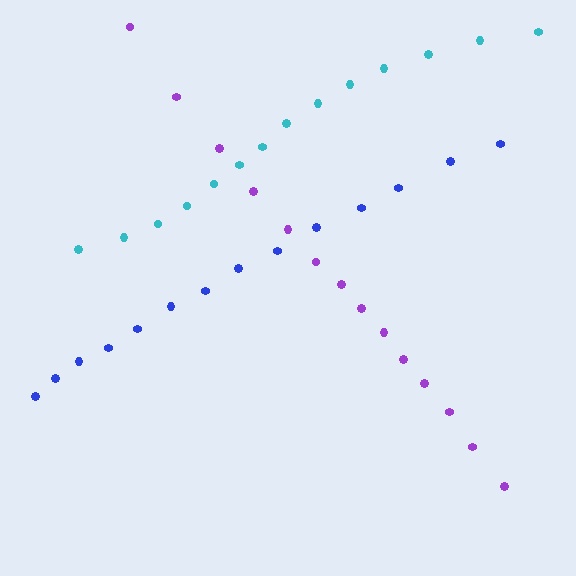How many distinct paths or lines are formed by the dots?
There are 3 distinct paths.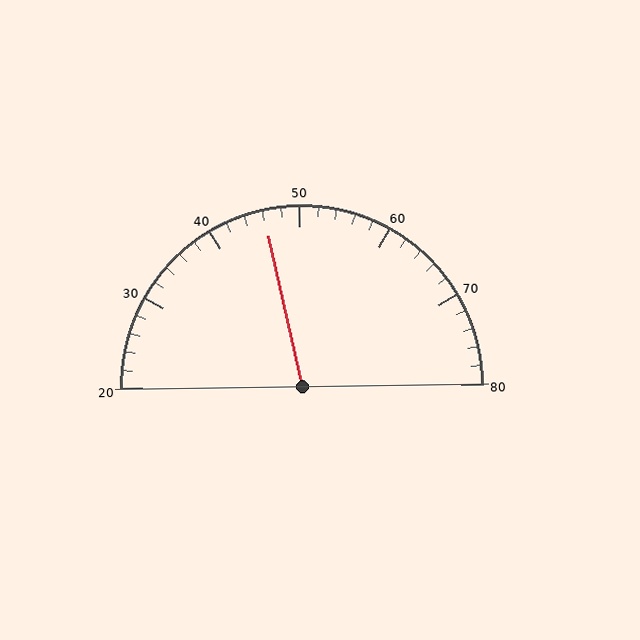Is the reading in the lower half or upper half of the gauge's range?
The reading is in the lower half of the range (20 to 80).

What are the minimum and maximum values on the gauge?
The gauge ranges from 20 to 80.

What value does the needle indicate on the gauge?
The needle indicates approximately 46.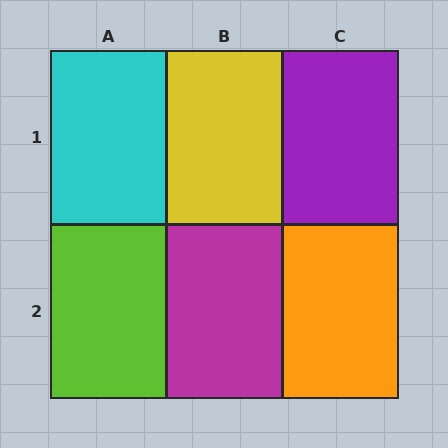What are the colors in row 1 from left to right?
Cyan, yellow, purple.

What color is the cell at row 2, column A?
Lime.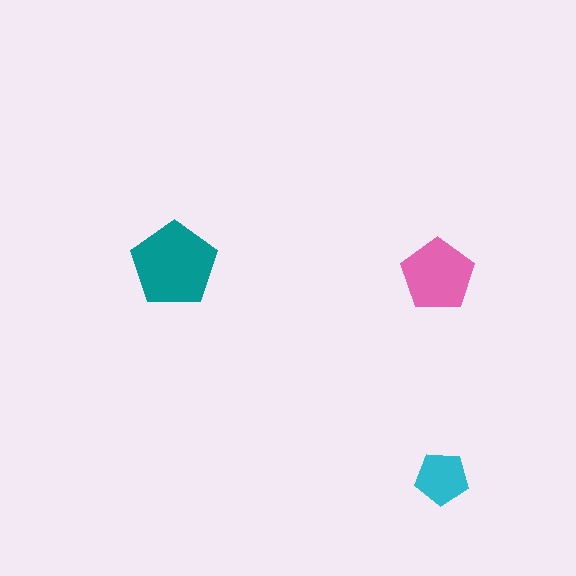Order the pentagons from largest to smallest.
the teal one, the pink one, the cyan one.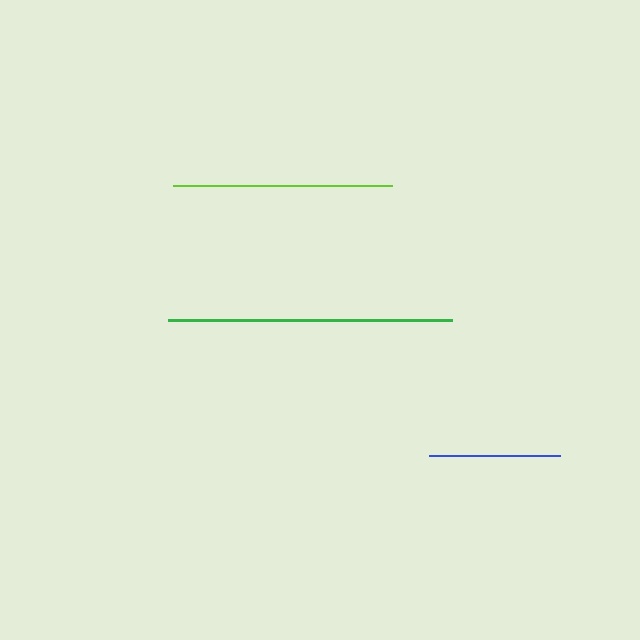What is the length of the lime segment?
The lime segment is approximately 219 pixels long.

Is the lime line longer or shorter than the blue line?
The lime line is longer than the blue line.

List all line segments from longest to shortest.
From longest to shortest: green, lime, blue.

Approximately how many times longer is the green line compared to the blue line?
The green line is approximately 2.2 times the length of the blue line.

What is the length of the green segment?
The green segment is approximately 284 pixels long.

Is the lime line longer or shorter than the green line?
The green line is longer than the lime line.